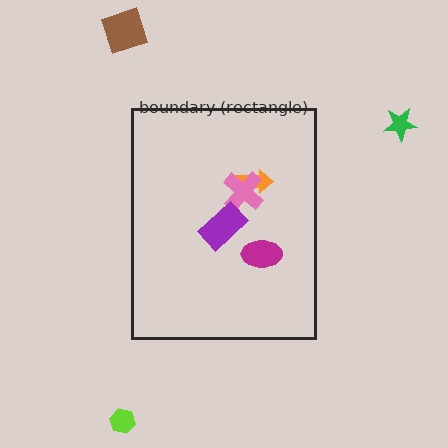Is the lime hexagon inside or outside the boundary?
Outside.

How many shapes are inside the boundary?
4 inside, 3 outside.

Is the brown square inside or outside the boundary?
Outside.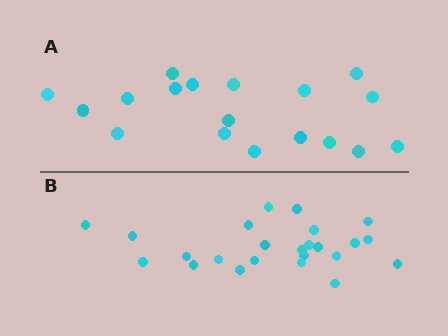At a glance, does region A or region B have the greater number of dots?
Region B (the bottom region) has more dots.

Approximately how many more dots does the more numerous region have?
Region B has about 6 more dots than region A.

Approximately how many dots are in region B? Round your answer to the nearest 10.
About 20 dots. (The exact count is 24, which rounds to 20.)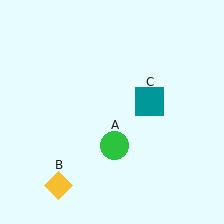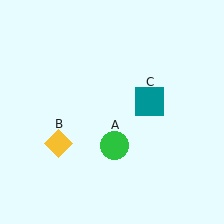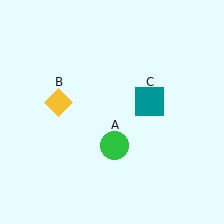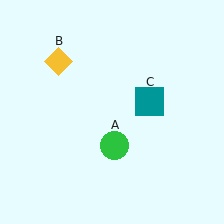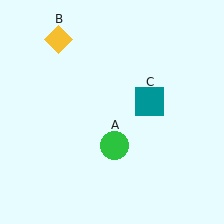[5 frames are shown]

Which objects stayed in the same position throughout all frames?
Green circle (object A) and teal square (object C) remained stationary.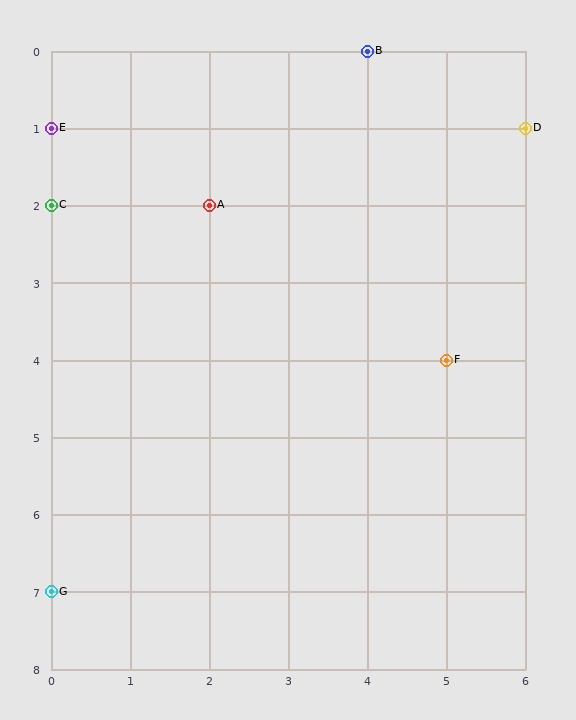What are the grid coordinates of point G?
Point G is at grid coordinates (0, 7).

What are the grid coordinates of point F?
Point F is at grid coordinates (5, 4).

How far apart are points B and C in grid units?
Points B and C are 4 columns and 2 rows apart (about 4.5 grid units diagonally).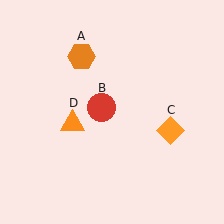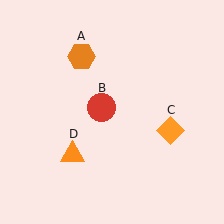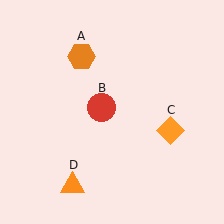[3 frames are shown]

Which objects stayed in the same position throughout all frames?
Orange hexagon (object A) and red circle (object B) and orange diamond (object C) remained stationary.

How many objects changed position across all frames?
1 object changed position: orange triangle (object D).